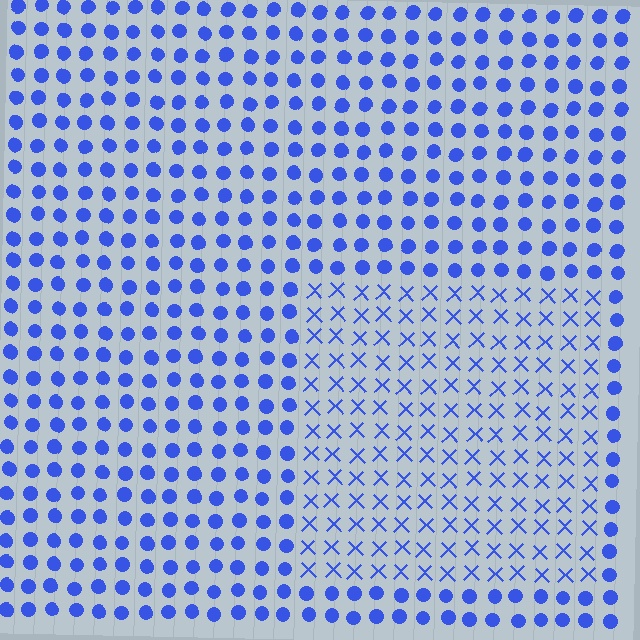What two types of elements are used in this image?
The image uses X marks inside the rectangle region and circles outside it.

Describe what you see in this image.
The image is filled with small blue elements arranged in a uniform grid. A rectangle-shaped region contains X marks, while the surrounding area contains circles. The boundary is defined purely by the change in element shape.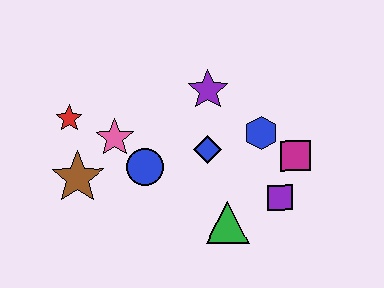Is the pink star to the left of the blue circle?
Yes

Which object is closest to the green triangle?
The purple square is closest to the green triangle.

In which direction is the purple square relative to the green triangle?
The purple square is to the right of the green triangle.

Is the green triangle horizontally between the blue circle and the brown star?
No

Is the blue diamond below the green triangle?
No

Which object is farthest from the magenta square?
The red star is farthest from the magenta square.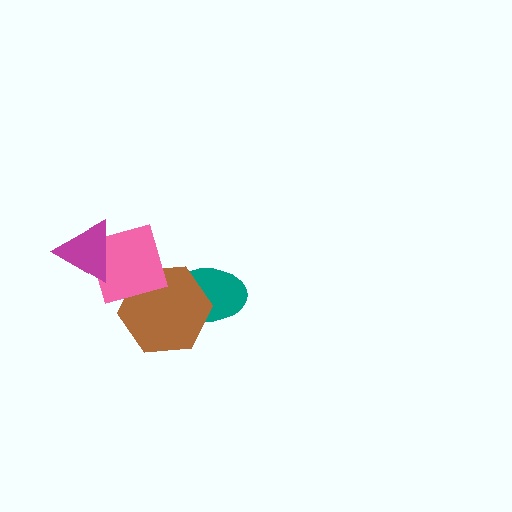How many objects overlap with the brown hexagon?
2 objects overlap with the brown hexagon.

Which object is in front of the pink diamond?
The magenta triangle is in front of the pink diamond.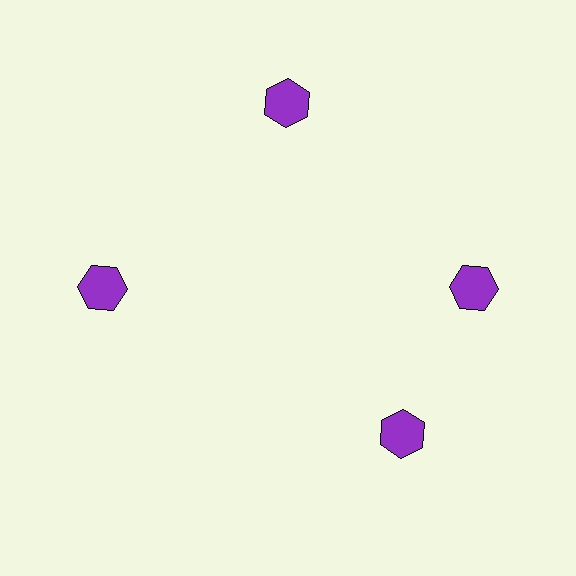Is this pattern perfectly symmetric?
No. The 4 purple hexagons are arranged in a ring, but one element near the 6 o'clock position is rotated out of alignment along the ring, breaking the 4-fold rotational symmetry.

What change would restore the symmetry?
The symmetry would be restored by rotating it back into even spacing with its neighbors so that all 4 hexagons sit at equal angles and equal distance from the center.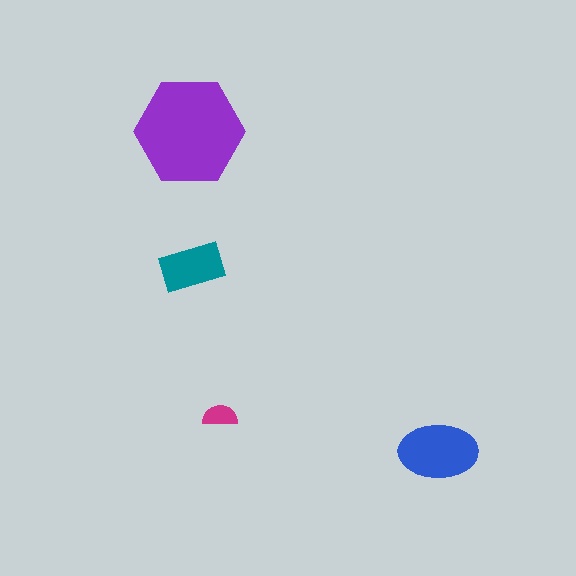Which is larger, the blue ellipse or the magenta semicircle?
The blue ellipse.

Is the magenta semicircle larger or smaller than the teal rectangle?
Smaller.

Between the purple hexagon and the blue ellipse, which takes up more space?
The purple hexagon.